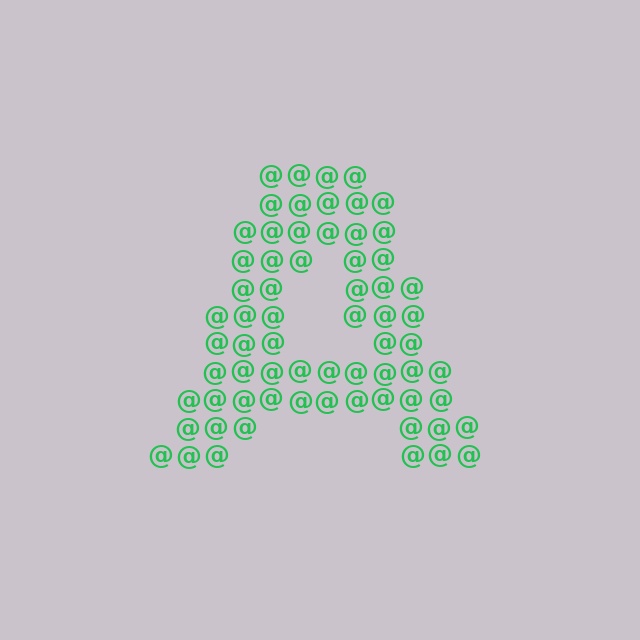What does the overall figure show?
The overall figure shows the letter A.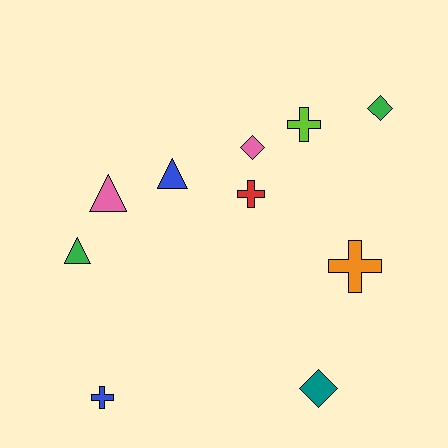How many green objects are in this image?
There are 2 green objects.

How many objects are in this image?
There are 10 objects.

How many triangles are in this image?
There are 3 triangles.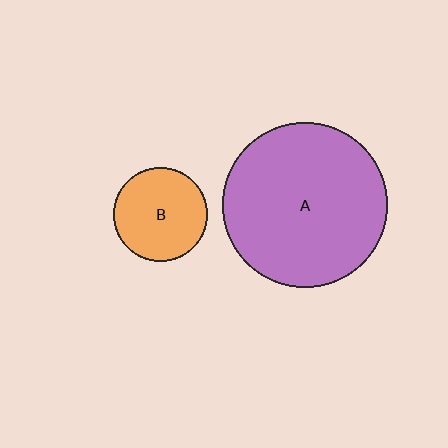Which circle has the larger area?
Circle A (purple).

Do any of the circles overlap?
No, none of the circles overlap.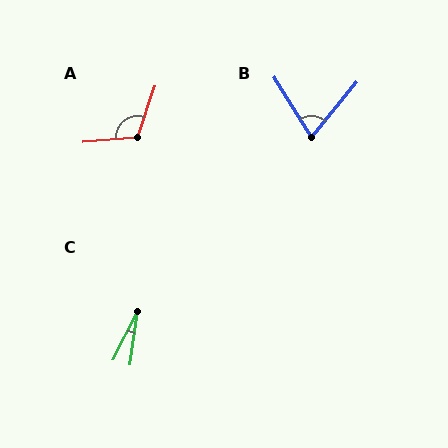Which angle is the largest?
A, at approximately 113 degrees.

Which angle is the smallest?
C, at approximately 19 degrees.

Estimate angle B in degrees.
Approximately 71 degrees.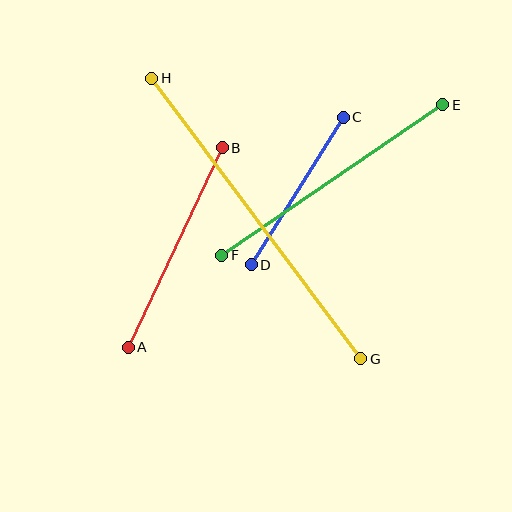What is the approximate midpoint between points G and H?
The midpoint is at approximately (256, 219) pixels.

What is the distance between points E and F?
The distance is approximately 267 pixels.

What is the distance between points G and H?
The distance is approximately 350 pixels.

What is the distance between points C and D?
The distance is approximately 174 pixels.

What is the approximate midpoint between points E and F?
The midpoint is at approximately (332, 180) pixels.